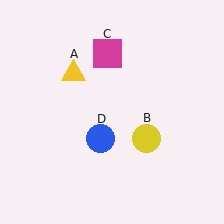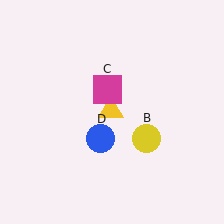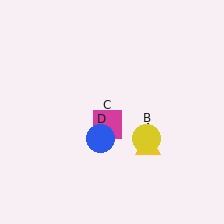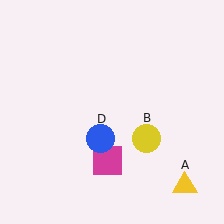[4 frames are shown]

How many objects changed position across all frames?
2 objects changed position: yellow triangle (object A), magenta square (object C).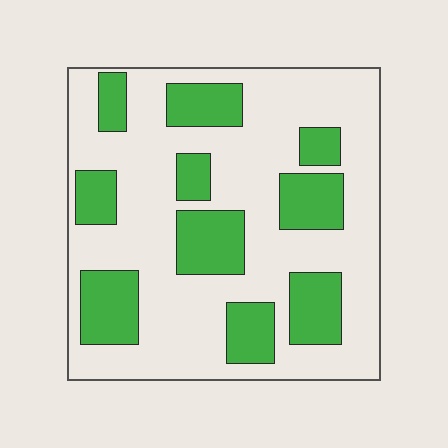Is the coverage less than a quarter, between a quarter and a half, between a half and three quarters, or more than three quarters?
Between a quarter and a half.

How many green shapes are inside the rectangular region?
10.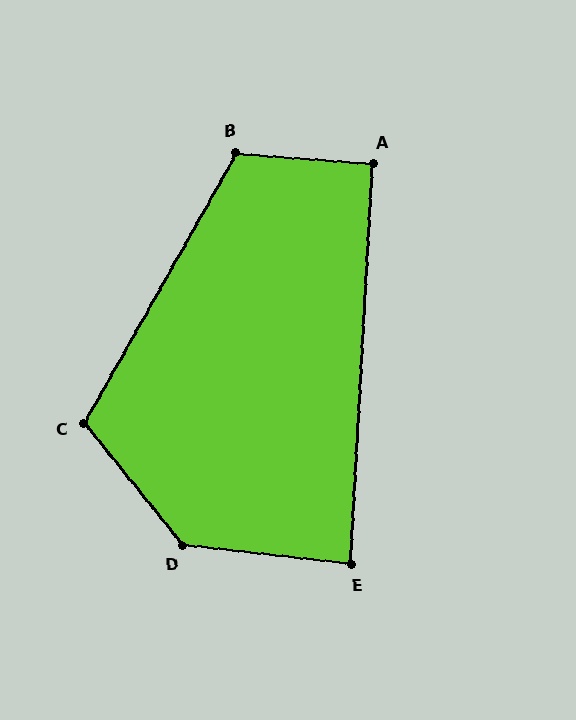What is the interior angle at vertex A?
Approximately 92 degrees (approximately right).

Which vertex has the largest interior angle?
D, at approximately 135 degrees.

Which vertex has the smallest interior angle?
E, at approximately 87 degrees.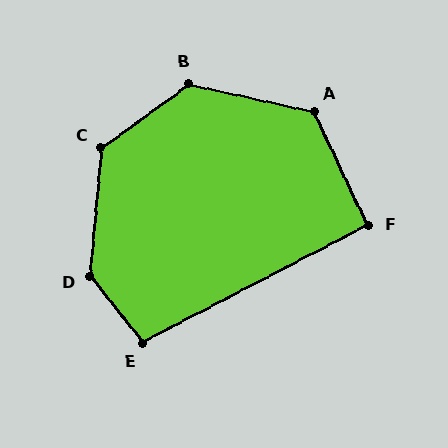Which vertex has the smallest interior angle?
F, at approximately 92 degrees.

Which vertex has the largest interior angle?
D, at approximately 136 degrees.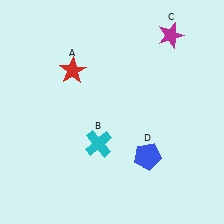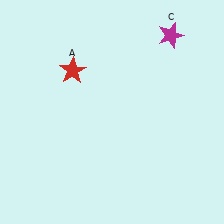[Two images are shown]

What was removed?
The blue pentagon (D), the cyan cross (B) were removed in Image 2.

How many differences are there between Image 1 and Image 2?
There are 2 differences between the two images.